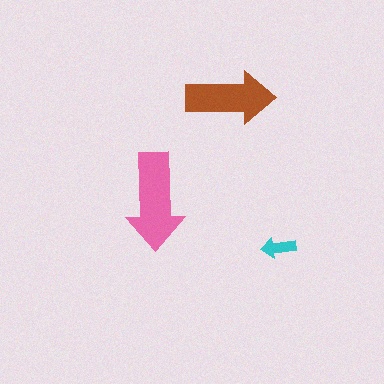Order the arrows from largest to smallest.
the pink one, the brown one, the cyan one.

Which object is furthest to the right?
The cyan arrow is rightmost.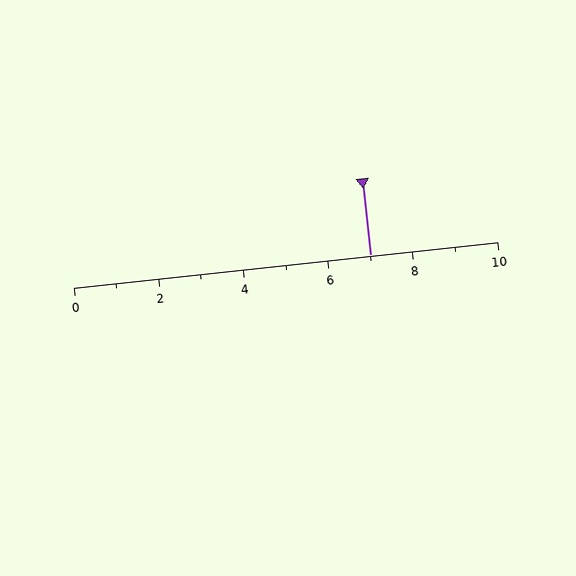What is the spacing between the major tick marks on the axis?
The major ticks are spaced 2 apart.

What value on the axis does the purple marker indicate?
The marker indicates approximately 7.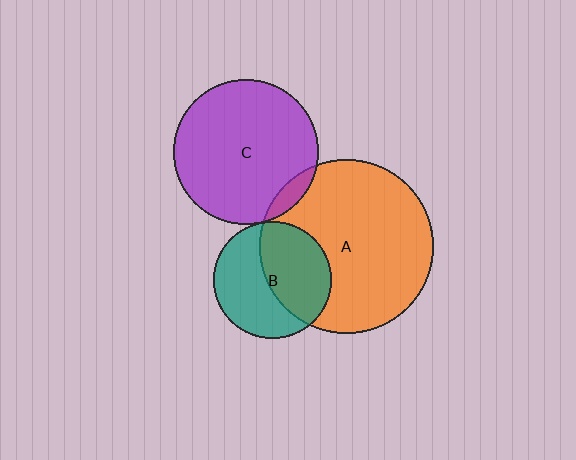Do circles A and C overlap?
Yes.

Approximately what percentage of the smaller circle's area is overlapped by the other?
Approximately 5%.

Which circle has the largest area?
Circle A (orange).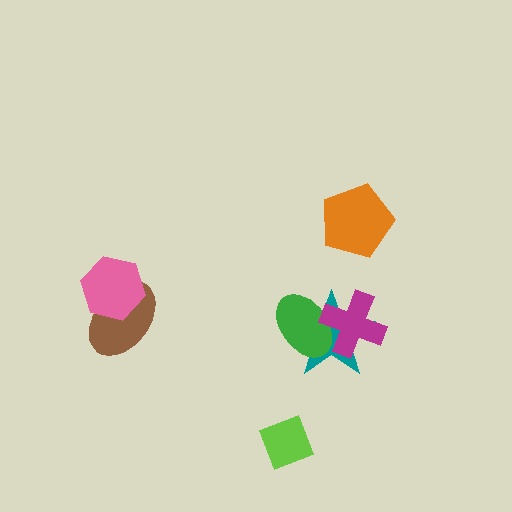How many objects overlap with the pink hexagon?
1 object overlaps with the pink hexagon.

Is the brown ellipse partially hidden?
Yes, it is partially covered by another shape.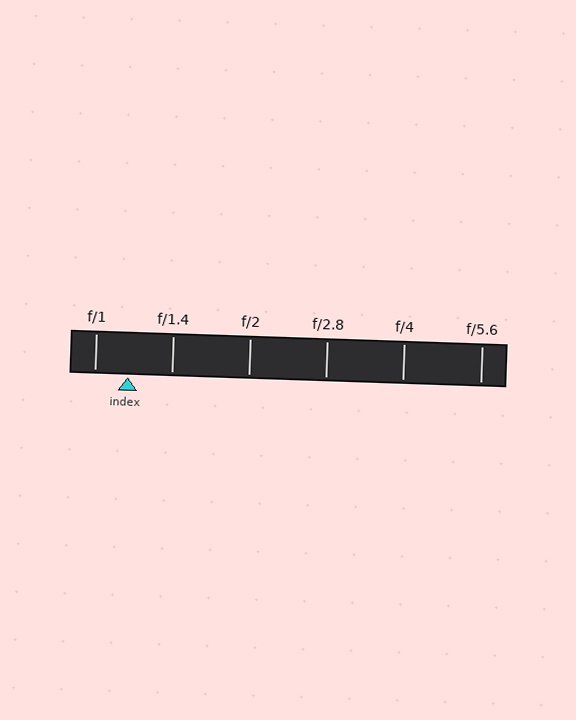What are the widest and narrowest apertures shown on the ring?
The widest aperture shown is f/1 and the narrowest is f/5.6.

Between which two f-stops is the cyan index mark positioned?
The index mark is between f/1 and f/1.4.